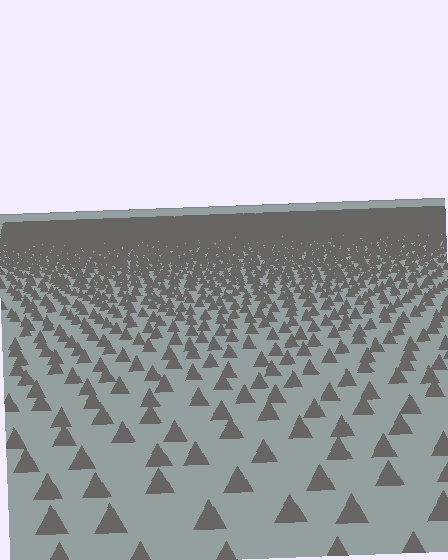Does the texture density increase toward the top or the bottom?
Density increases toward the top.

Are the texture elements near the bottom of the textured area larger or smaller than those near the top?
Larger. Near the bottom, elements are closer to the viewer and appear at a bigger on-screen size.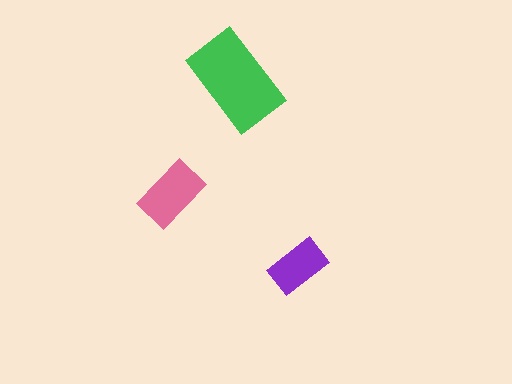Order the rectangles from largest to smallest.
the green one, the pink one, the purple one.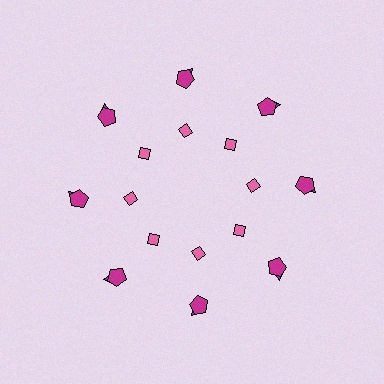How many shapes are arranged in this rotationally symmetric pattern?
There are 24 shapes, arranged in 8 groups of 3.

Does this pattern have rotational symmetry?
Yes, this pattern has 8-fold rotational symmetry. It looks the same after rotating 45 degrees around the center.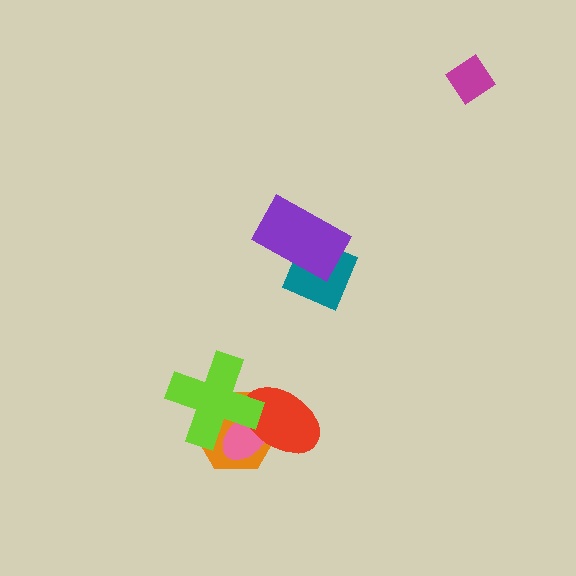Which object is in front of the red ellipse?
The lime cross is in front of the red ellipse.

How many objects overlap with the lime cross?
3 objects overlap with the lime cross.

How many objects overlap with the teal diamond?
1 object overlaps with the teal diamond.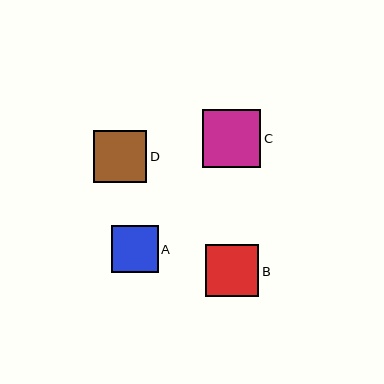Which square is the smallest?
Square A is the smallest with a size of approximately 46 pixels.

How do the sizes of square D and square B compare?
Square D and square B are approximately the same size.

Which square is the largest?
Square C is the largest with a size of approximately 59 pixels.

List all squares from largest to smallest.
From largest to smallest: C, D, B, A.